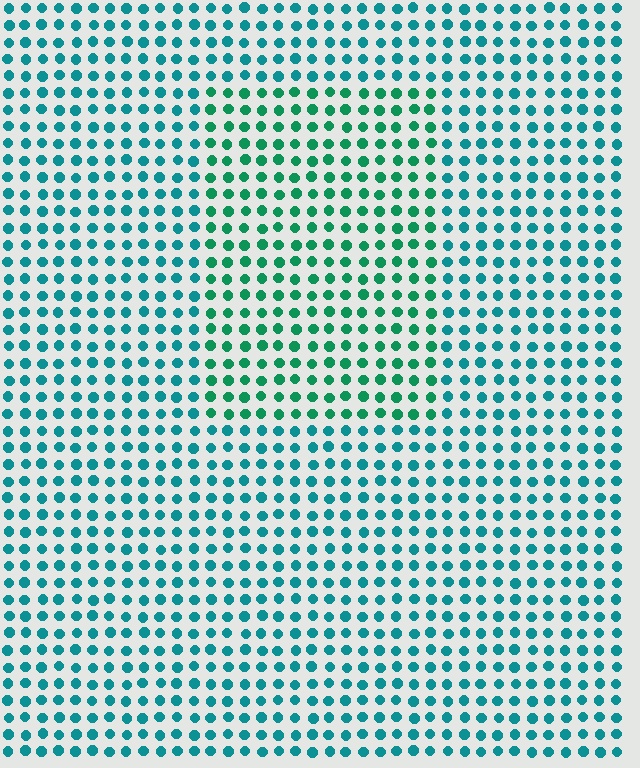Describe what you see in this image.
The image is filled with small teal elements in a uniform arrangement. A rectangle-shaped region is visible where the elements are tinted to a slightly different hue, forming a subtle color boundary.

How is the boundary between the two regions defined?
The boundary is defined purely by a slight shift in hue (about 29 degrees). Spacing, size, and orientation are identical on both sides.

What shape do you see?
I see a rectangle.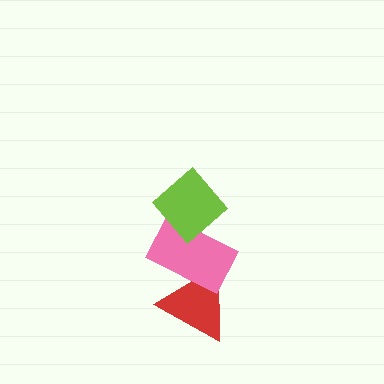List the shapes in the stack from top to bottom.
From top to bottom: the lime diamond, the pink rectangle, the red triangle.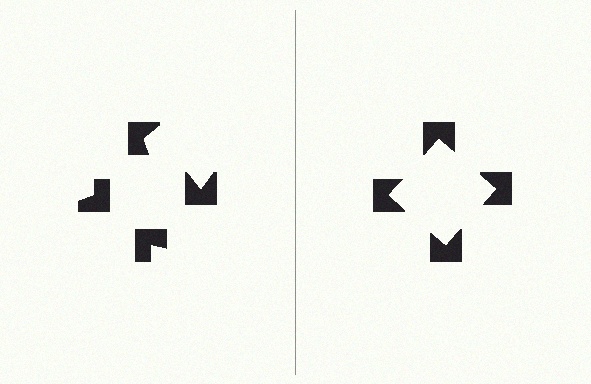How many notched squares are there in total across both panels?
8 — 4 on each side.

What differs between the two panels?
The notched squares are positioned identically on both sides; only the wedge orientations differ. On the right they align to a square; on the left they are misaligned.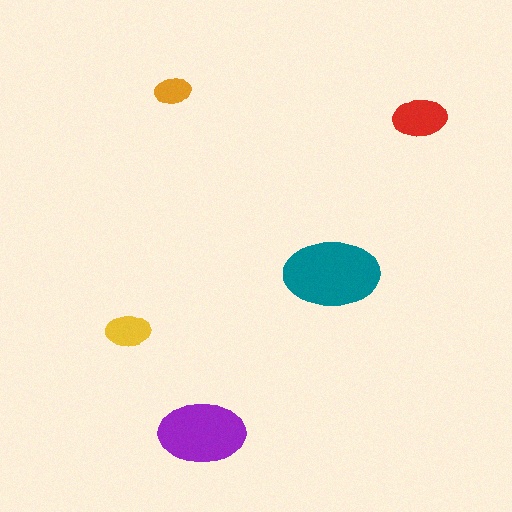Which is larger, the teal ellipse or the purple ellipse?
The teal one.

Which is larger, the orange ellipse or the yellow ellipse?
The yellow one.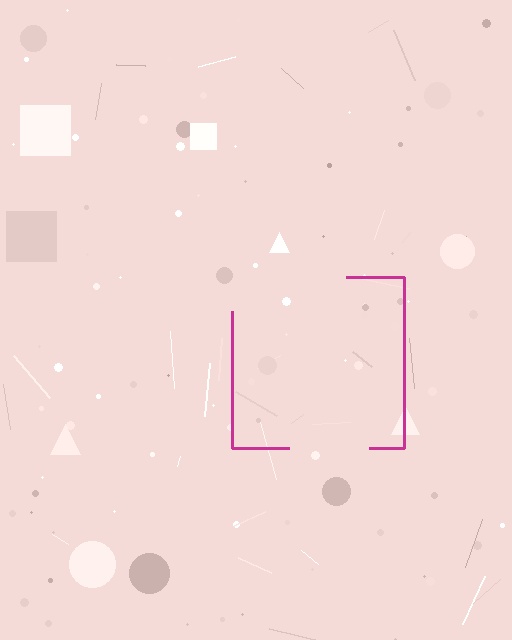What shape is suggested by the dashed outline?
The dashed outline suggests a square.